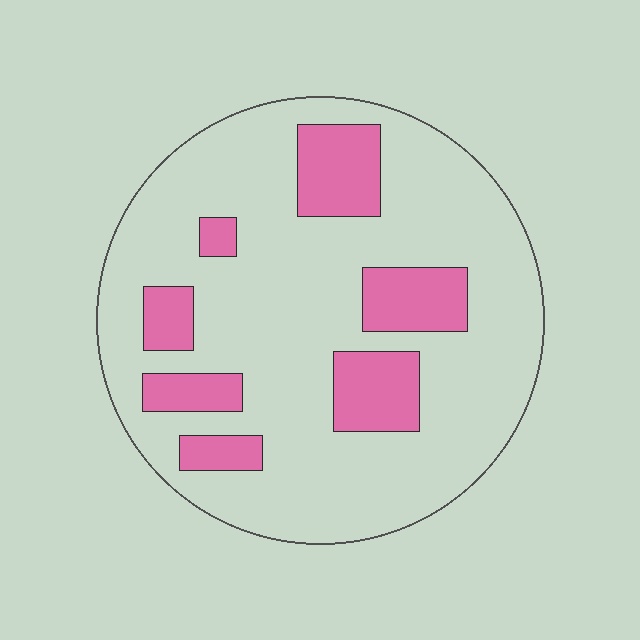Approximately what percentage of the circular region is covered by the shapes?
Approximately 20%.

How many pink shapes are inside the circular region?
7.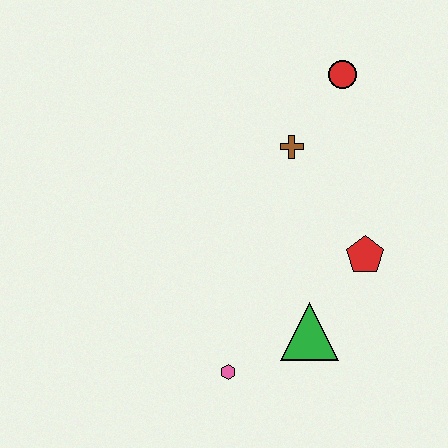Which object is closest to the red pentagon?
The green triangle is closest to the red pentagon.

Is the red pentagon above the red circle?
No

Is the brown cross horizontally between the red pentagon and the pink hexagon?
Yes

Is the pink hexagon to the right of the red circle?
No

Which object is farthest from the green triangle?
The red circle is farthest from the green triangle.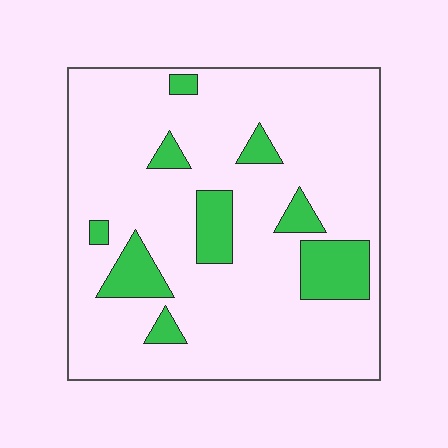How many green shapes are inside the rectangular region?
9.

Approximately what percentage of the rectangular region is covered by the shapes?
Approximately 15%.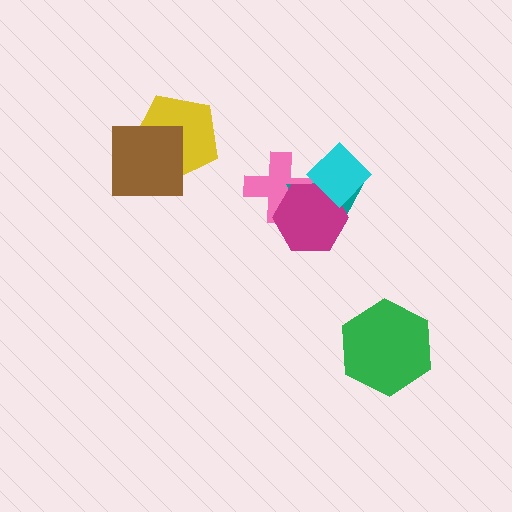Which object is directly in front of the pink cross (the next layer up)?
The teal triangle is directly in front of the pink cross.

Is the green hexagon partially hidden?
No, no other shape covers it.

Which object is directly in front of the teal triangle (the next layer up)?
The magenta hexagon is directly in front of the teal triangle.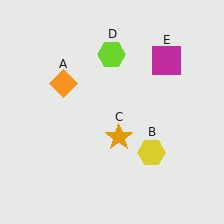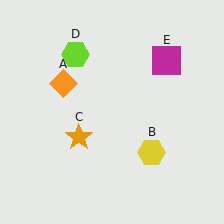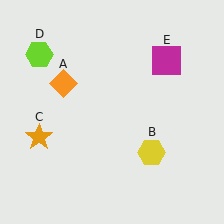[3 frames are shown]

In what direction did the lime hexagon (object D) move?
The lime hexagon (object D) moved left.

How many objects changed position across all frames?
2 objects changed position: orange star (object C), lime hexagon (object D).